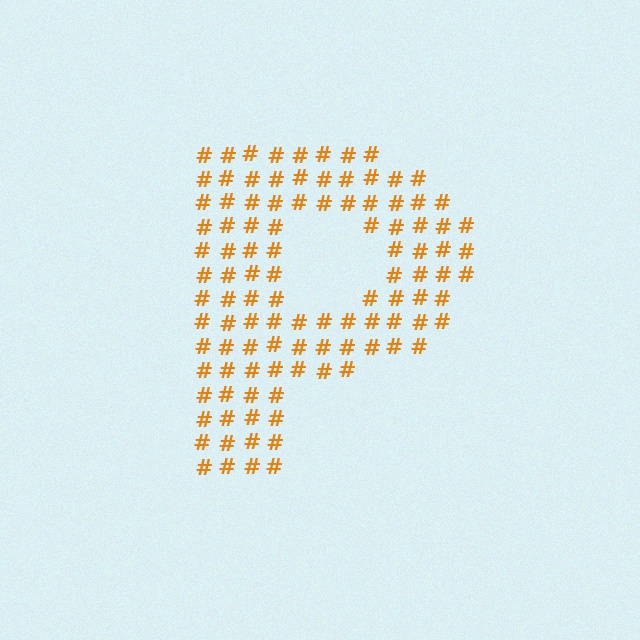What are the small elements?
The small elements are hash symbols.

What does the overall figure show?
The overall figure shows the letter P.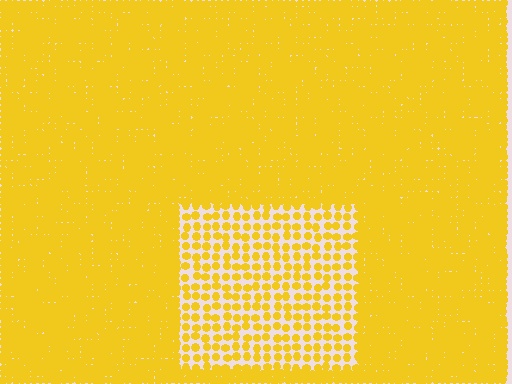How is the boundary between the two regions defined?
The boundary is defined by a change in element density (approximately 2.7x ratio). All elements are the same color, size, and shape.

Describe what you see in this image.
The image contains small yellow elements arranged at two different densities. A rectangle-shaped region is visible where the elements are less densely packed than the surrounding area.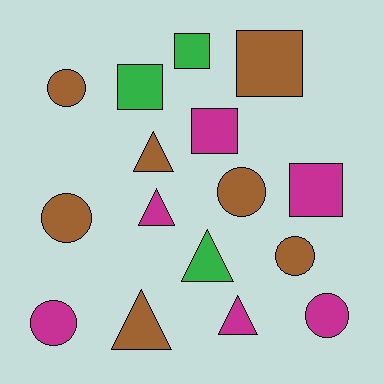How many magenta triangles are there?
There are 2 magenta triangles.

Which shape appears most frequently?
Circle, with 6 objects.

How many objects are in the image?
There are 16 objects.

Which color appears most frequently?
Brown, with 7 objects.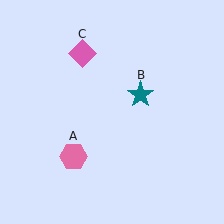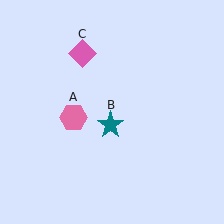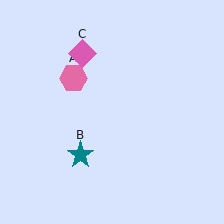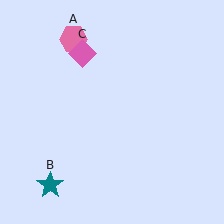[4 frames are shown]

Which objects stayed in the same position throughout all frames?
Pink diamond (object C) remained stationary.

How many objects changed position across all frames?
2 objects changed position: pink hexagon (object A), teal star (object B).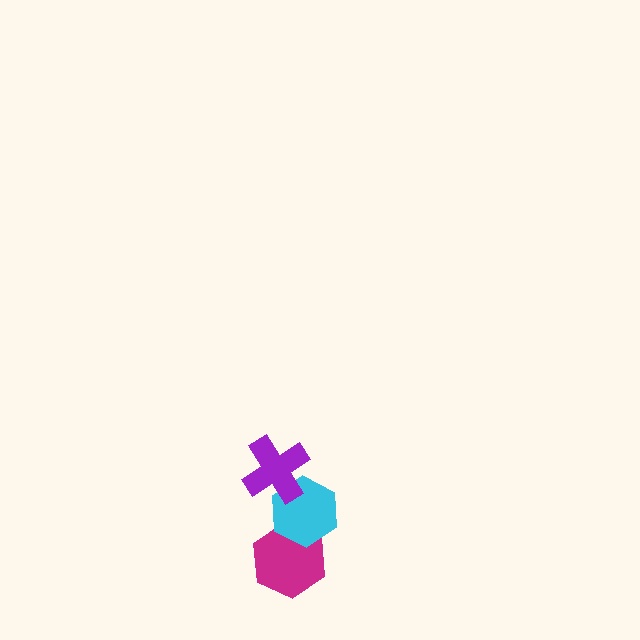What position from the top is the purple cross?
The purple cross is 1st from the top.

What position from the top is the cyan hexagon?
The cyan hexagon is 2nd from the top.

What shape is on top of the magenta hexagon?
The cyan hexagon is on top of the magenta hexagon.